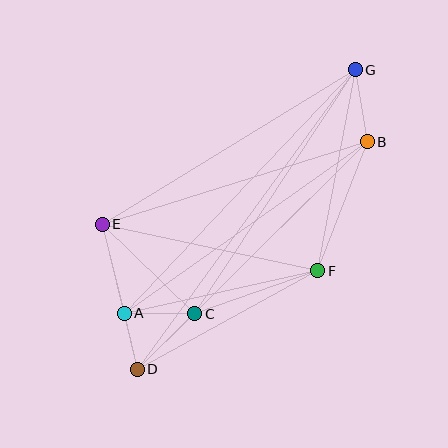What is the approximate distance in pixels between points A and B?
The distance between A and B is approximately 297 pixels.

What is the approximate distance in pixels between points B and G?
The distance between B and G is approximately 73 pixels.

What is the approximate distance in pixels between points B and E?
The distance between B and E is approximately 277 pixels.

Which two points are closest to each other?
Points A and D are closest to each other.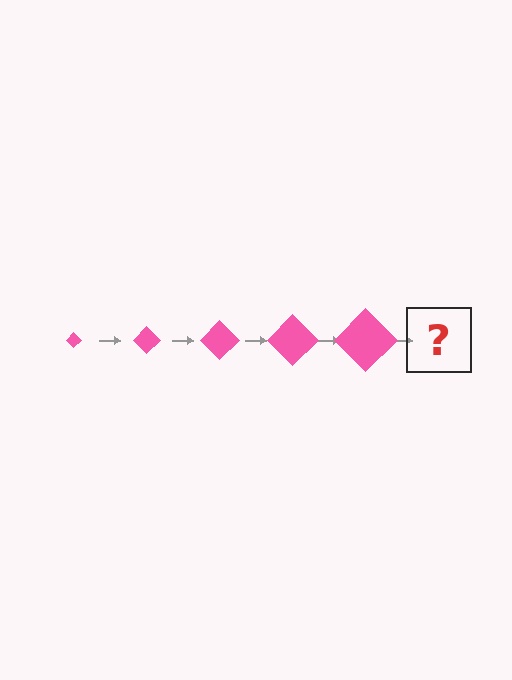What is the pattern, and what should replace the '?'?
The pattern is that the diamond gets progressively larger each step. The '?' should be a pink diamond, larger than the previous one.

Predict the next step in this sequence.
The next step is a pink diamond, larger than the previous one.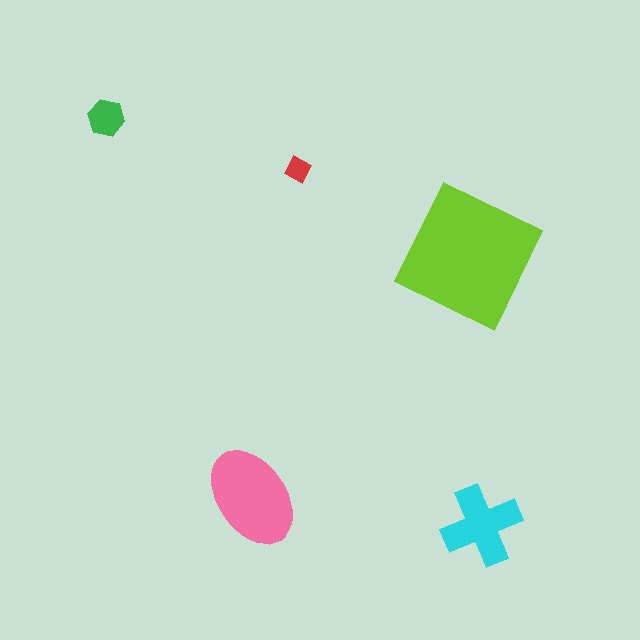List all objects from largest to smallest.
The lime square, the pink ellipse, the cyan cross, the green hexagon, the red diamond.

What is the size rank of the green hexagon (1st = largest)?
4th.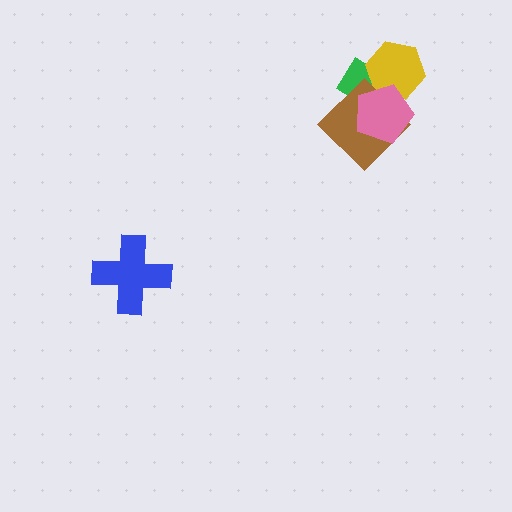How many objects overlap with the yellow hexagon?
3 objects overlap with the yellow hexagon.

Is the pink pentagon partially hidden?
No, no other shape covers it.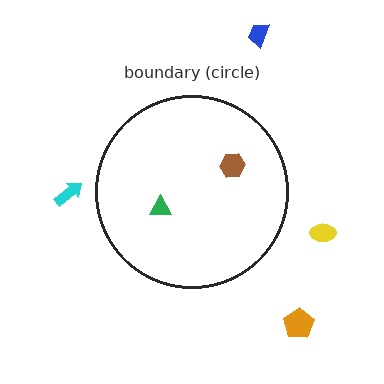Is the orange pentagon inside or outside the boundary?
Outside.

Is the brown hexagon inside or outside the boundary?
Inside.